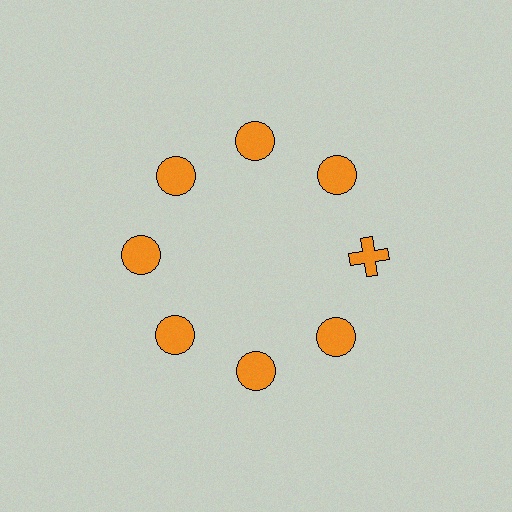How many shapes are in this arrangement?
There are 8 shapes arranged in a ring pattern.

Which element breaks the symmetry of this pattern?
The orange cross at roughly the 3 o'clock position breaks the symmetry. All other shapes are orange circles.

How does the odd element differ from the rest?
It has a different shape: cross instead of circle.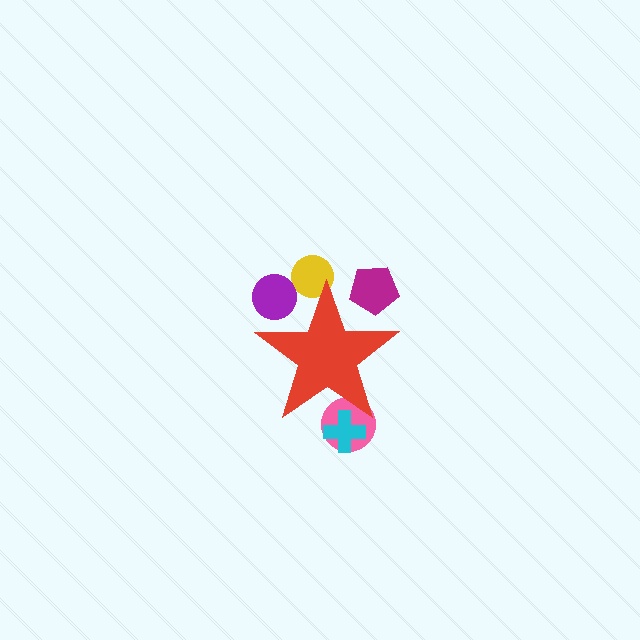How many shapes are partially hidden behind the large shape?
5 shapes are partially hidden.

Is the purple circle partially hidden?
Yes, the purple circle is partially hidden behind the red star.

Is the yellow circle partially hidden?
Yes, the yellow circle is partially hidden behind the red star.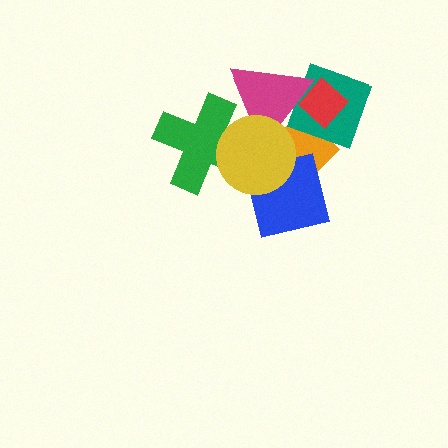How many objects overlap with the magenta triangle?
5 objects overlap with the magenta triangle.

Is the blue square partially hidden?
Yes, it is partially covered by another shape.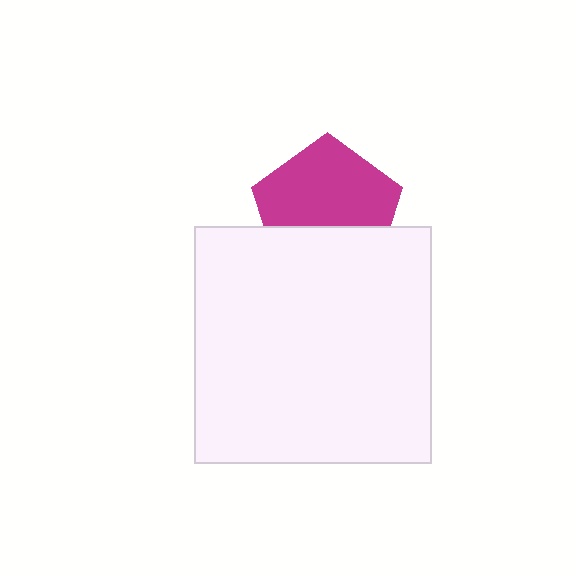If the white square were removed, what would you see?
You would see the complete magenta pentagon.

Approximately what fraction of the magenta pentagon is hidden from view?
Roughly 38% of the magenta pentagon is hidden behind the white square.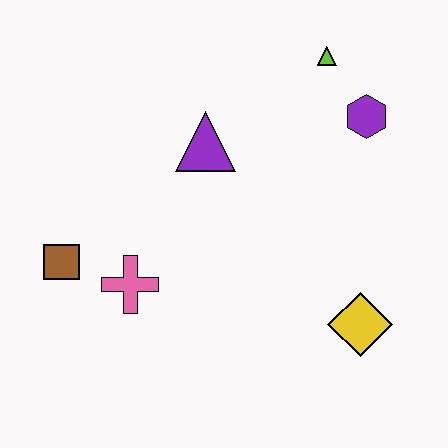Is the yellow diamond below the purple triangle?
Yes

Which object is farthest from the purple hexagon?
The brown square is farthest from the purple hexagon.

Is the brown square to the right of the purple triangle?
No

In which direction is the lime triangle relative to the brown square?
The lime triangle is to the right of the brown square.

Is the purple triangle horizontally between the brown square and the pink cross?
No